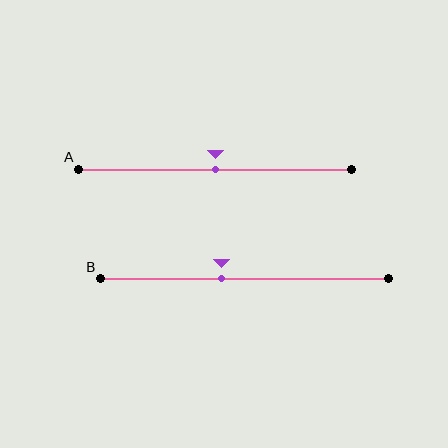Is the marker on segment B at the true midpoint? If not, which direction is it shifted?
No, the marker on segment B is shifted to the left by about 8% of the segment length.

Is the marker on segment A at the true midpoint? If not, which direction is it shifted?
Yes, the marker on segment A is at the true midpoint.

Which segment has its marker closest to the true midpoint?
Segment A has its marker closest to the true midpoint.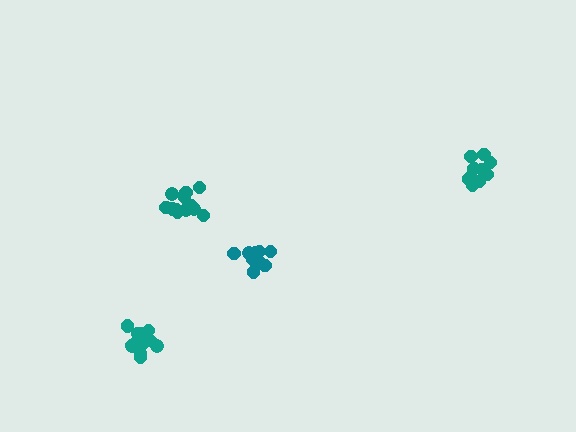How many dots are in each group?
Group 1: 12 dots, Group 2: 10 dots, Group 3: 10 dots, Group 4: 14 dots (46 total).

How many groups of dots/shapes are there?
There are 4 groups.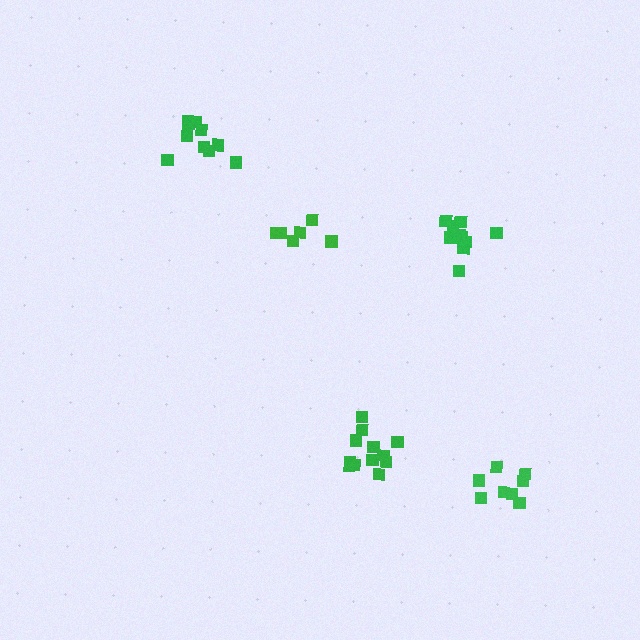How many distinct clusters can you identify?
There are 5 distinct clusters.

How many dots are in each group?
Group 1: 6 dots, Group 2: 10 dots, Group 3: 12 dots, Group 4: 8 dots, Group 5: 10 dots (46 total).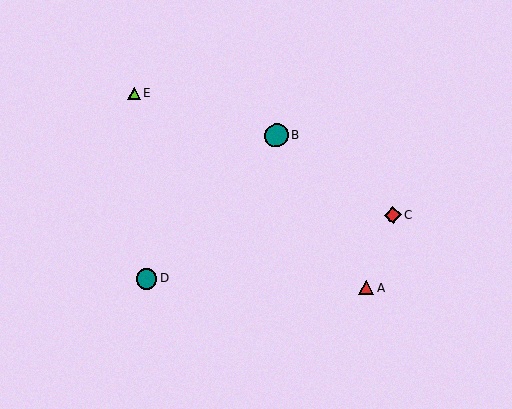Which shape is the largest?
The teal circle (labeled B) is the largest.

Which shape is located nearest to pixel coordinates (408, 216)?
The red diamond (labeled C) at (393, 215) is nearest to that location.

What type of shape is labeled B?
Shape B is a teal circle.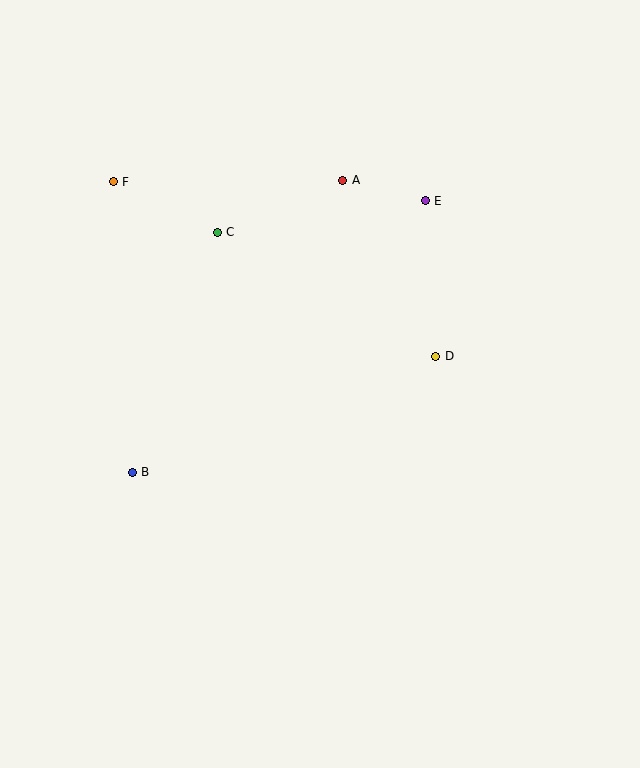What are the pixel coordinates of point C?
Point C is at (217, 233).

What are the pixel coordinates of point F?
Point F is at (113, 182).